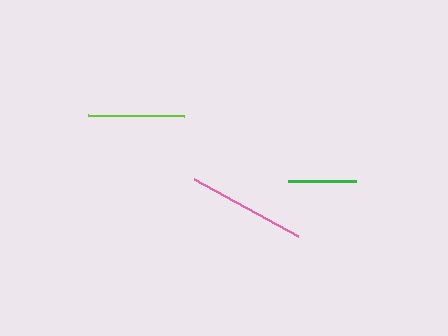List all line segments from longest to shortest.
From longest to shortest: pink, lime, green.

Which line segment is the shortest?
The green line is the shortest at approximately 68 pixels.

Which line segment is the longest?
The pink line is the longest at approximately 119 pixels.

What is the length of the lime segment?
The lime segment is approximately 96 pixels long.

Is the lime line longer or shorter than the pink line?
The pink line is longer than the lime line.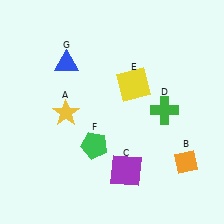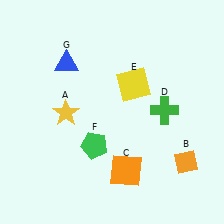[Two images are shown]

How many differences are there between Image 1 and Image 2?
There is 1 difference between the two images.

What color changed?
The square (C) changed from purple in Image 1 to orange in Image 2.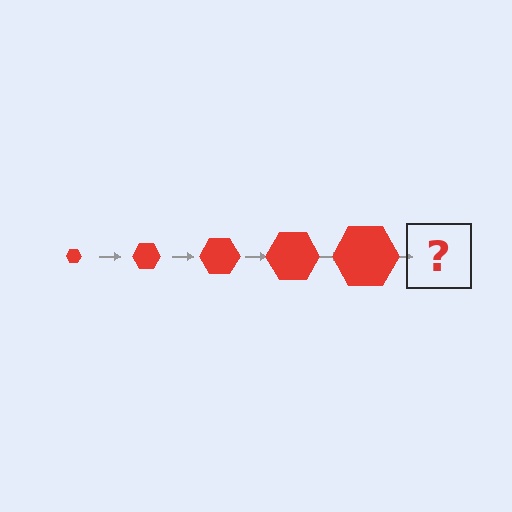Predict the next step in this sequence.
The next step is a red hexagon, larger than the previous one.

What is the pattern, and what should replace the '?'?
The pattern is that the hexagon gets progressively larger each step. The '?' should be a red hexagon, larger than the previous one.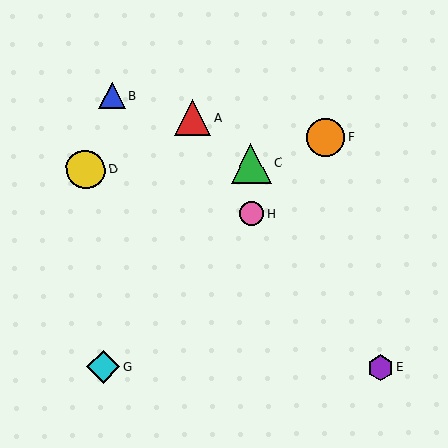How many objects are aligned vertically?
2 objects (C, H) are aligned vertically.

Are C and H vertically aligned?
Yes, both are at x≈251.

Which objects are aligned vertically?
Objects C, H are aligned vertically.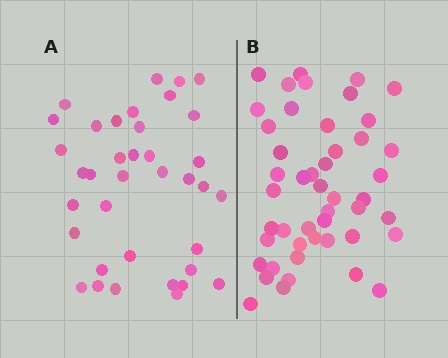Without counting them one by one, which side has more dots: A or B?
Region B (the right region) has more dots.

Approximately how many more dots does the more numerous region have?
Region B has roughly 10 or so more dots than region A.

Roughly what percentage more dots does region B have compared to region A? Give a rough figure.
About 25% more.